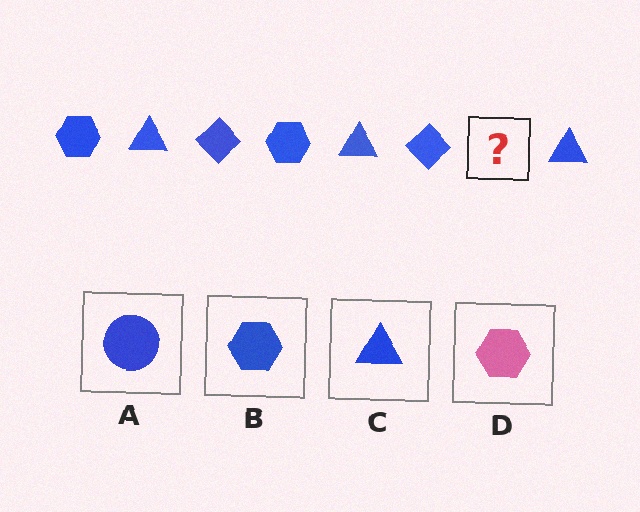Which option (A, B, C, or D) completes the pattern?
B.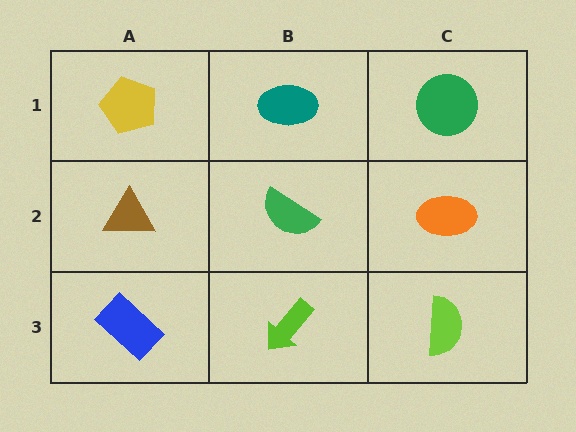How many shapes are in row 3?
3 shapes.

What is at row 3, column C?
A lime semicircle.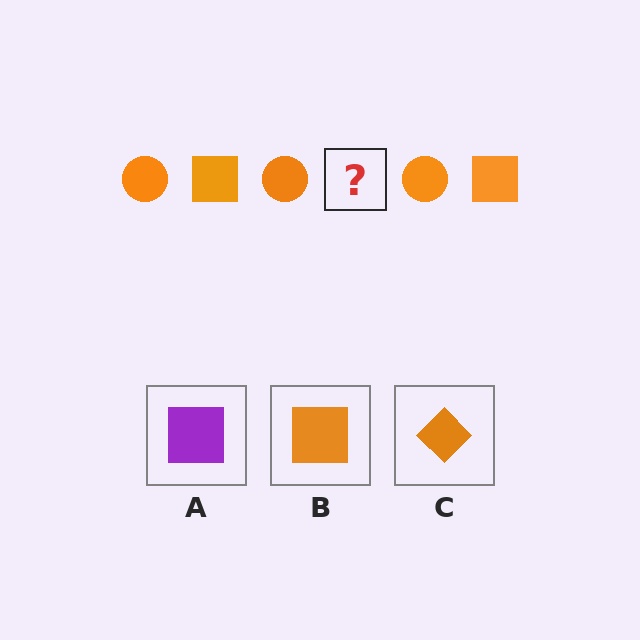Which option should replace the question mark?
Option B.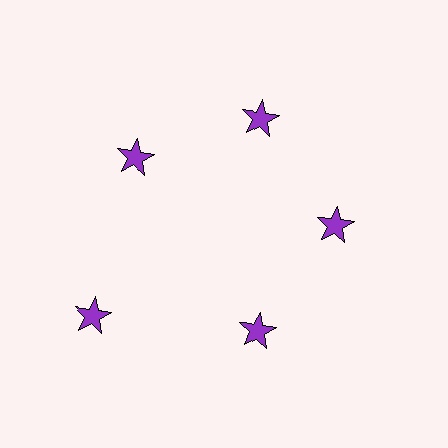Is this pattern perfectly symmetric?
No. The 5 purple stars are arranged in a ring, but one element near the 8 o'clock position is pushed outward from the center, breaking the 5-fold rotational symmetry.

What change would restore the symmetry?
The symmetry would be restored by moving it inward, back onto the ring so that all 5 stars sit at equal angles and equal distance from the center.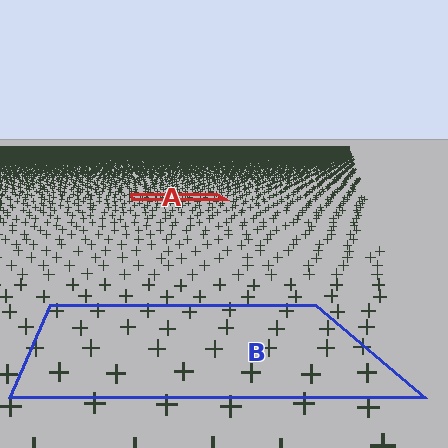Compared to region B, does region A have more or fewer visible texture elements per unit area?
Region A has more texture elements per unit area — they are packed more densely because it is farther away.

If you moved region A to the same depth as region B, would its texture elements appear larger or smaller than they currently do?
They would appear larger. At a closer depth, the same texture elements are projected at a bigger on-screen size.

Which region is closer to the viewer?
Region B is closer. The texture elements there are larger and more spread out.